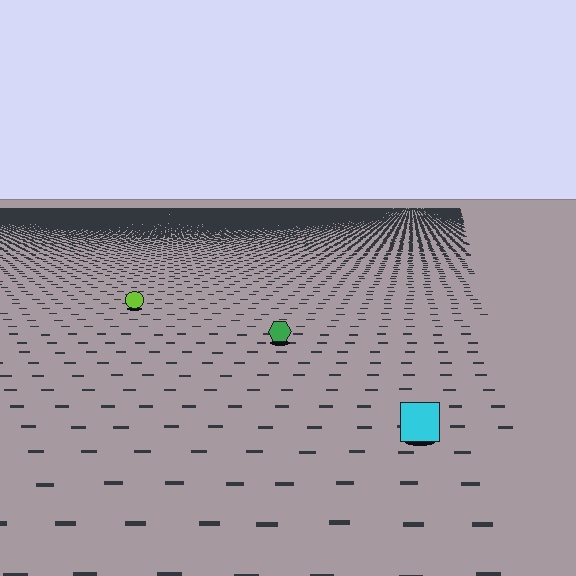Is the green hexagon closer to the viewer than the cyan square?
No. The cyan square is closer — you can tell from the texture gradient: the ground texture is coarser near it.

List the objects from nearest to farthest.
From nearest to farthest: the cyan square, the green hexagon, the lime circle.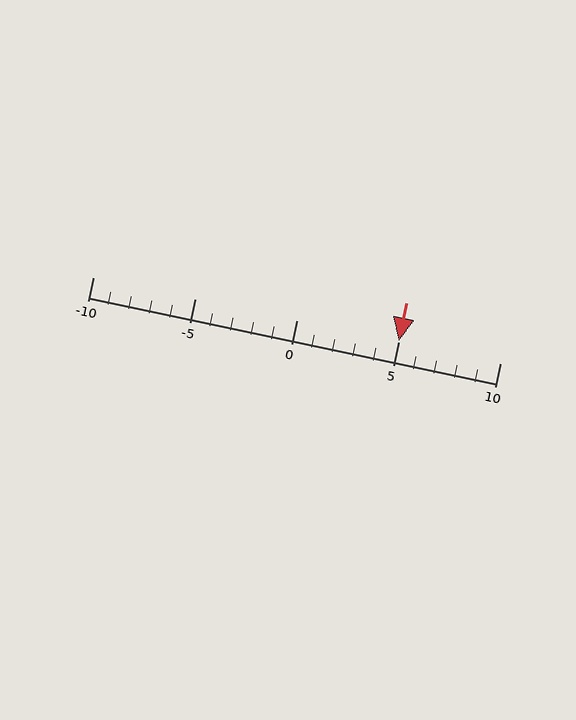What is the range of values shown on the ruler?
The ruler shows values from -10 to 10.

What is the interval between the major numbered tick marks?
The major tick marks are spaced 5 units apart.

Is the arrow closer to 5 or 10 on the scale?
The arrow is closer to 5.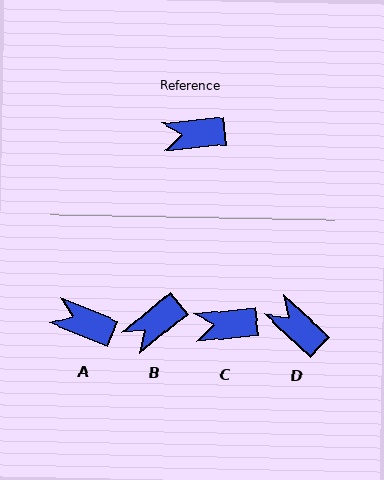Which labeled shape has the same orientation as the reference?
C.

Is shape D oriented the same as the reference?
No, it is off by about 49 degrees.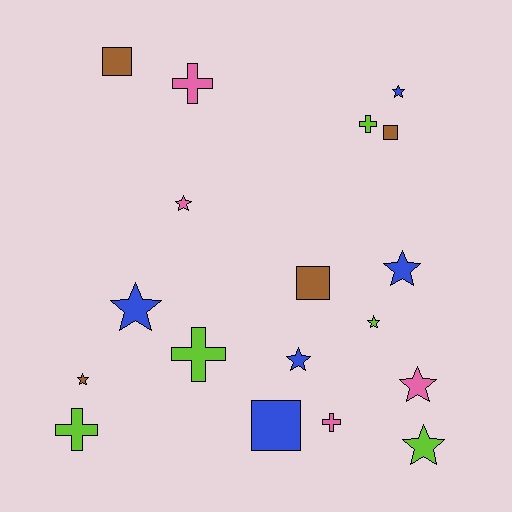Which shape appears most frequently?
Star, with 9 objects.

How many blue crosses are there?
There are no blue crosses.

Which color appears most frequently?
Lime, with 5 objects.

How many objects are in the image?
There are 18 objects.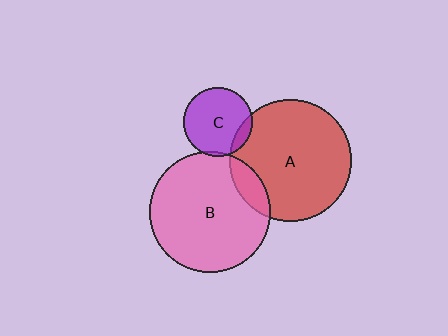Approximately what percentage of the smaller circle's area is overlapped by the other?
Approximately 10%.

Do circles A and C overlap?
Yes.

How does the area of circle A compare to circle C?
Approximately 3.2 times.